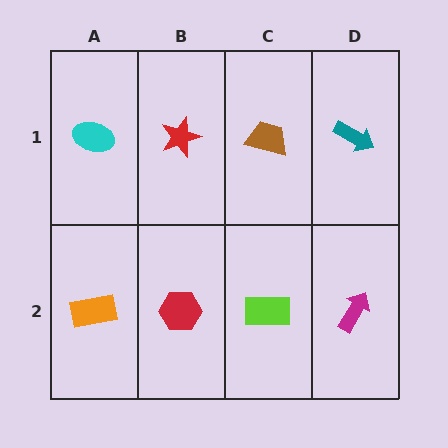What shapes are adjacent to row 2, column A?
A cyan ellipse (row 1, column A), a red hexagon (row 2, column B).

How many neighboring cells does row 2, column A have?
2.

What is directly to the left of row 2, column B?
An orange rectangle.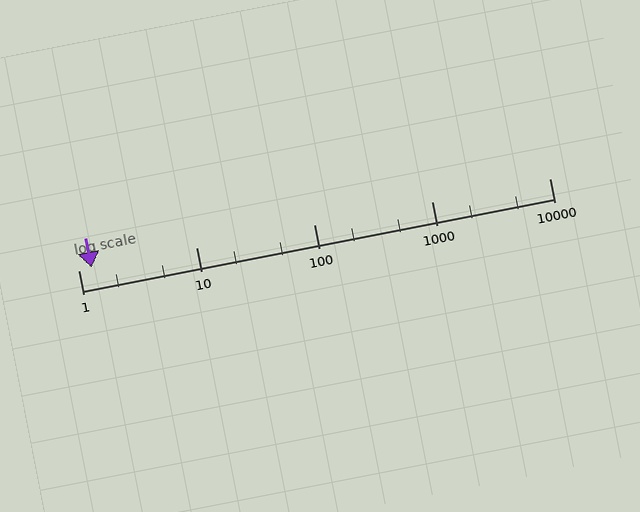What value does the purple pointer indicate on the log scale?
The pointer indicates approximately 1.3.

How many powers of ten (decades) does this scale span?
The scale spans 4 decades, from 1 to 10000.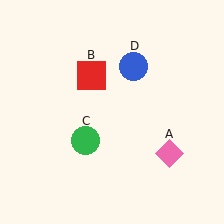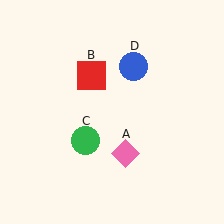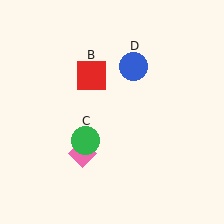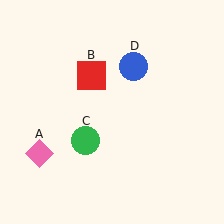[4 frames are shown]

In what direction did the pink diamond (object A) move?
The pink diamond (object A) moved left.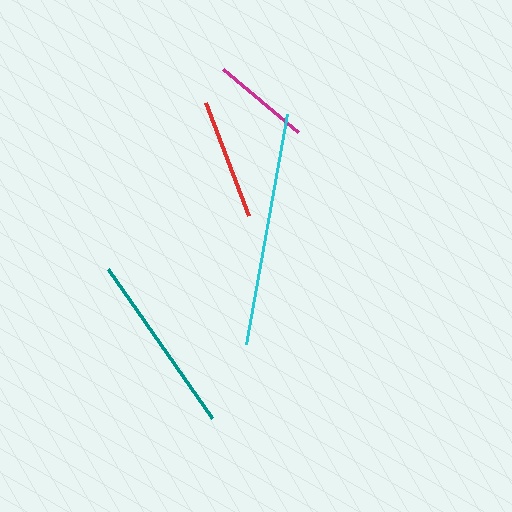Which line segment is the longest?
The cyan line is the longest at approximately 233 pixels.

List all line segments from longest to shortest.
From longest to shortest: cyan, teal, red, magenta.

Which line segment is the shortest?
The magenta line is the shortest at approximately 98 pixels.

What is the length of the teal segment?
The teal segment is approximately 181 pixels long.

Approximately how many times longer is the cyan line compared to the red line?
The cyan line is approximately 1.9 times the length of the red line.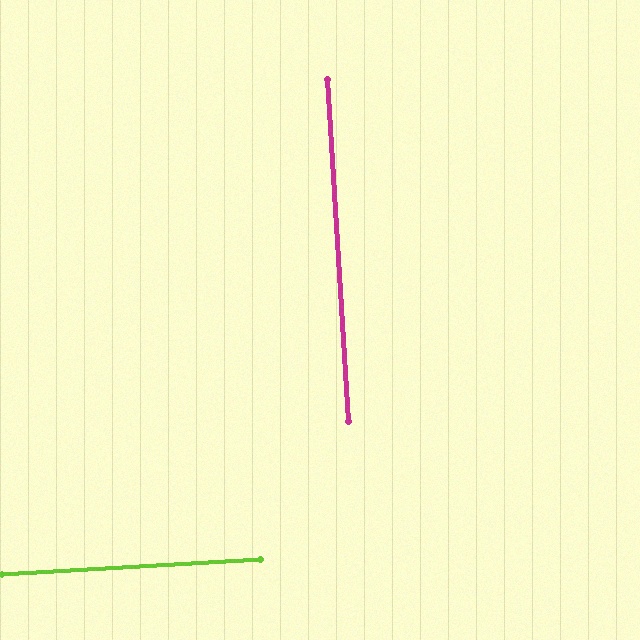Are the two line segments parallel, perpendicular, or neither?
Perpendicular — they meet at approximately 90°.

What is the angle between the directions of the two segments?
Approximately 90 degrees.